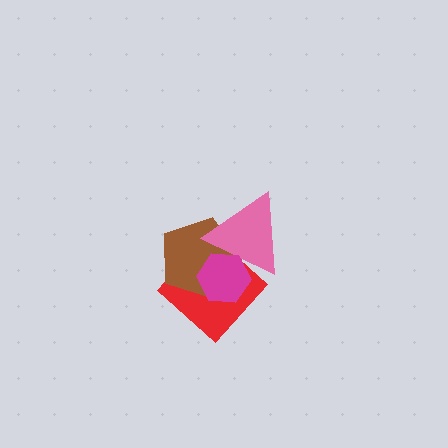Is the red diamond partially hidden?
Yes, it is partially covered by another shape.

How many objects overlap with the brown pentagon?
3 objects overlap with the brown pentagon.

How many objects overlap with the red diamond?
3 objects overlap with the red diamond.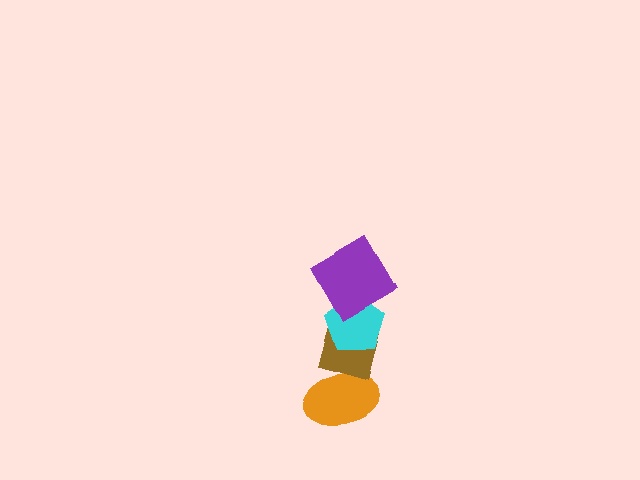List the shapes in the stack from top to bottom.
From top to bottom: the purple square, the cyan pentagon, the brown square, the orange ellipse.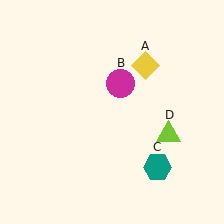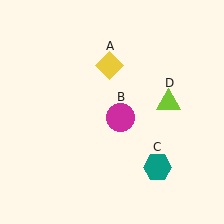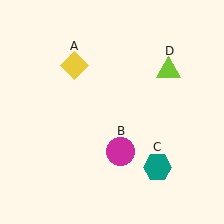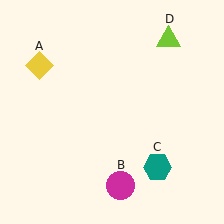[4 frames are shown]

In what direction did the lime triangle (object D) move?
The lime triangle (object D) moved up.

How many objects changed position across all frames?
3 objects changed position: yellow diamond (object A), magenta circle (object B), lime triangle (object D).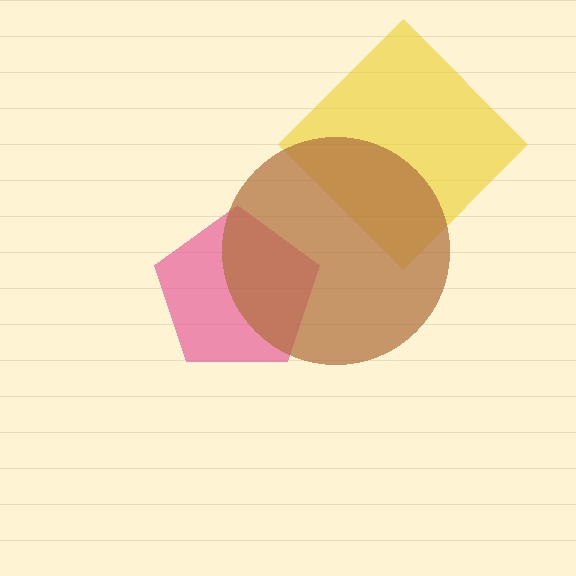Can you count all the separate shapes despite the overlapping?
Yes, there are 3 separate shapes.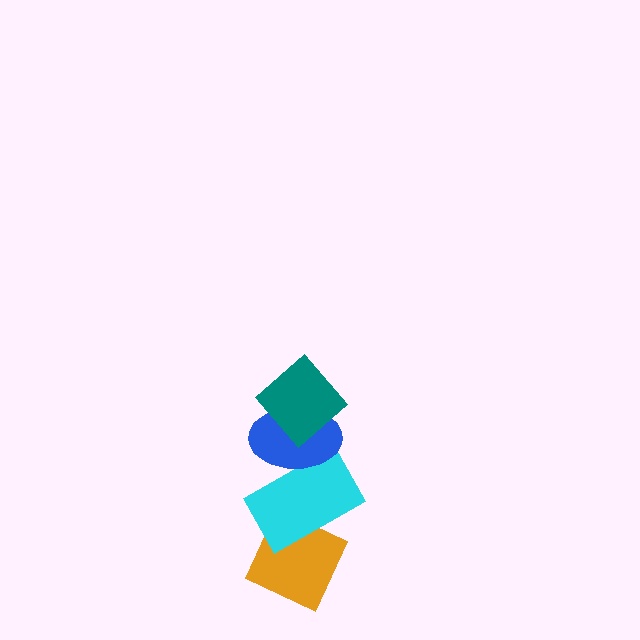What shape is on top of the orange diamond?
The cyan rectangle is on top of the orange diamond.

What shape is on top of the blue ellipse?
The teal diamond is on top of the blue ellipse.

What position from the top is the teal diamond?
The teal diamond is 1st from the top.